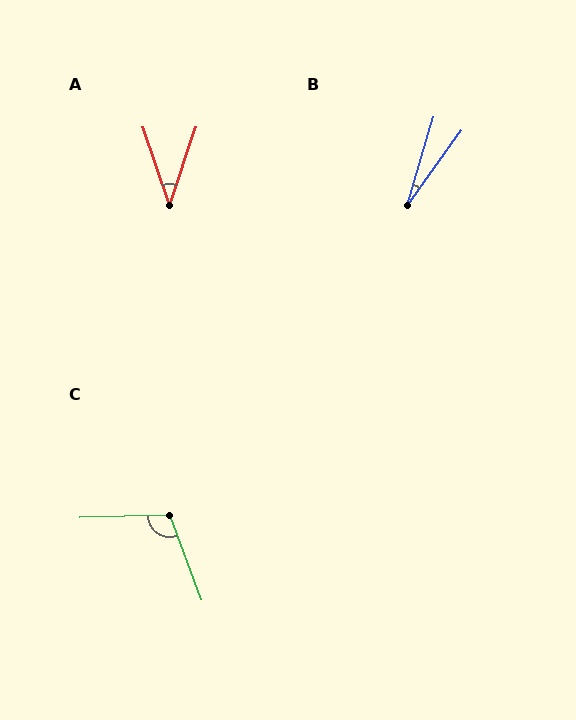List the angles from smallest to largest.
B (19°), A (37°), C (109°).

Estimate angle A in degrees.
Approximately 37 degrees.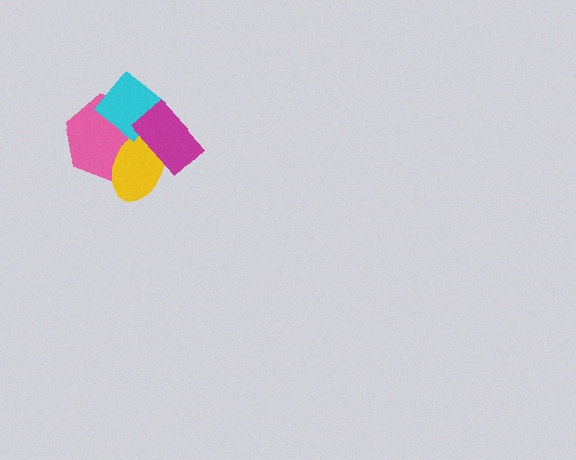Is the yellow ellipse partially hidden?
Yes, it is partially covered by another shape.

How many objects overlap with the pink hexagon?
3 objects overlap with the pink hexagon.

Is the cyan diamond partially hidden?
Yes, it is partially covered by another shape.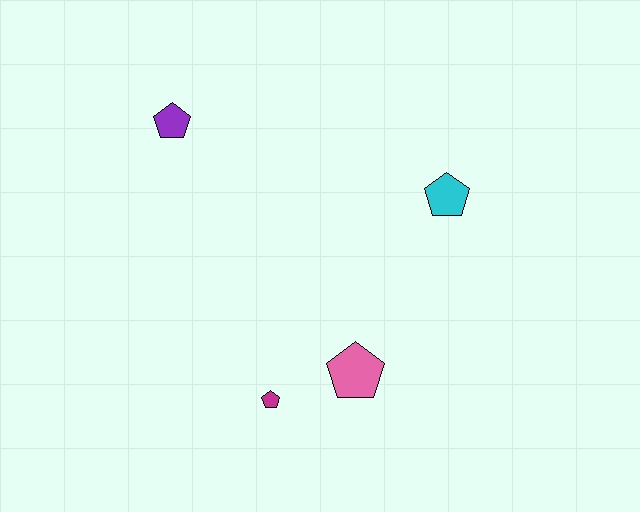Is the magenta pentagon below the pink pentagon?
Yes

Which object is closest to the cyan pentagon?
The pink pentagon is closest to the cyan pentagon.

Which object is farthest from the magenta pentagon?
The purple pentagon is farthest from the magenta pentagon.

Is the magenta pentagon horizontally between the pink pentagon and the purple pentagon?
Yes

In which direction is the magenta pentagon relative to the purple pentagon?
The magenta pentagon is below the purple pentagon.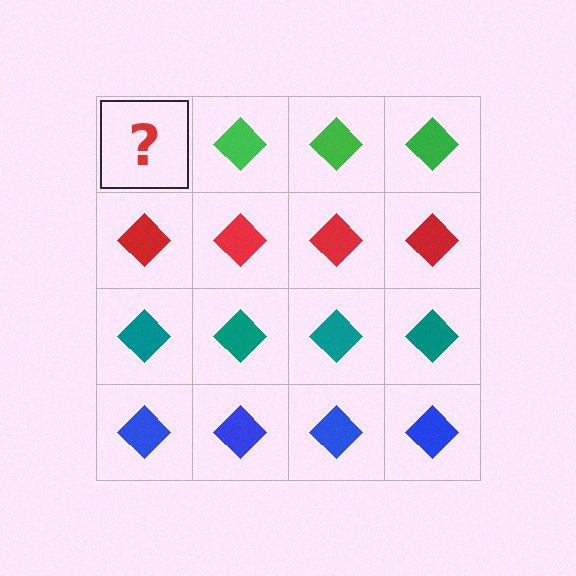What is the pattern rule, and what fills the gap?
The rule is that each row has a consistent color. The gap should be filled with a green diamond.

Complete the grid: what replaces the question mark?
The question mark should be replaced with a green diamond.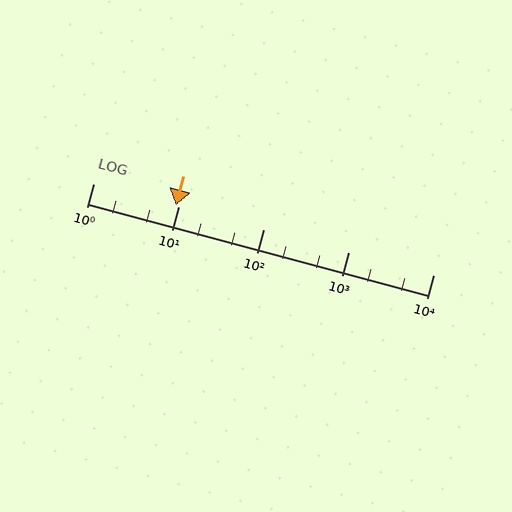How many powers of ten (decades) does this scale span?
The scale spans 4 decades, from 1 to 10000.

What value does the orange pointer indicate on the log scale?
The pointer indicates approximately 9.3.